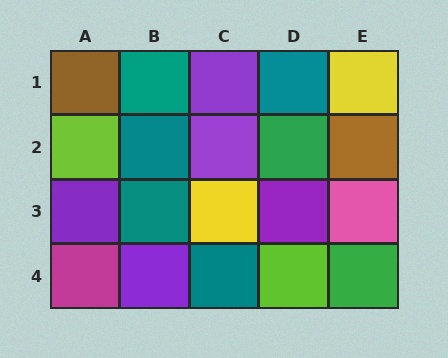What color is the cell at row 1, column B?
Teal.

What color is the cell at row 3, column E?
Pink.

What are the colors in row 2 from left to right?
Lime, teal, purple, green, brown.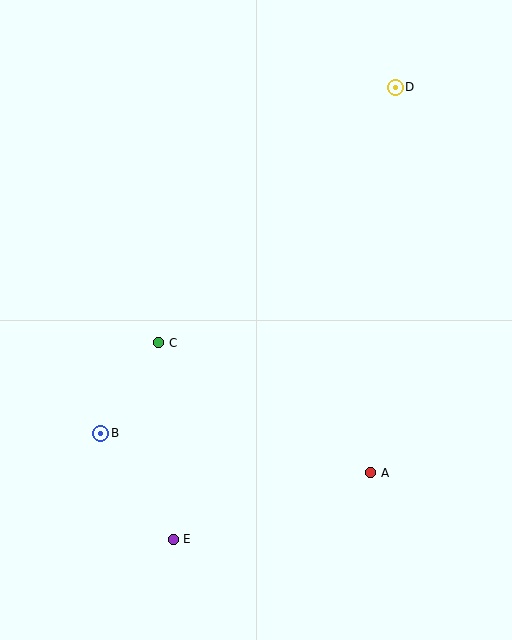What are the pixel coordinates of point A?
Point A is at (371, 473).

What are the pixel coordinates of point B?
Point B is at (101, 433).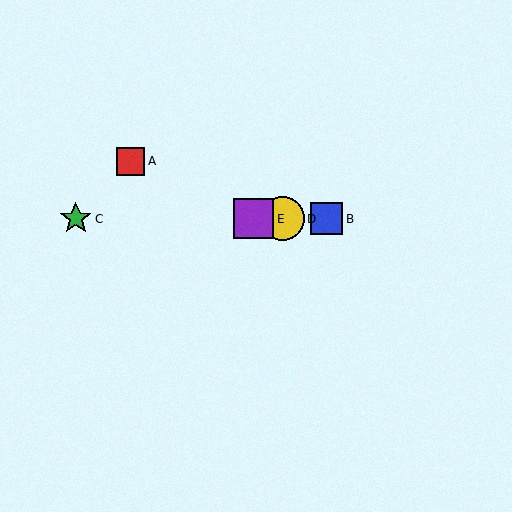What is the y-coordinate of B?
Object B is at y≈219.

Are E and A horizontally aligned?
No, E is at y≈219 and A is at y≈161.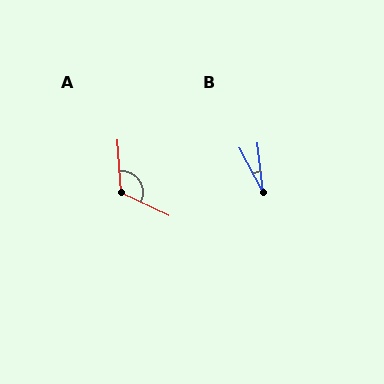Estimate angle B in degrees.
Approximately 22 degrees.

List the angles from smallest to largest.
B (22°), A (119°).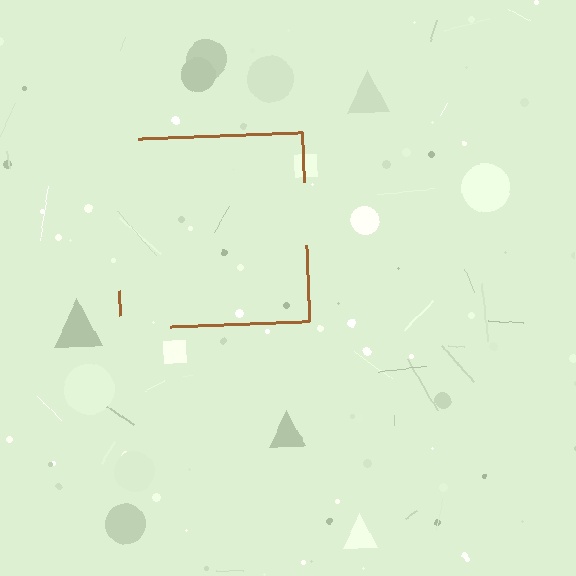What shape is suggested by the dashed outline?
The dashed outline suggests a square.